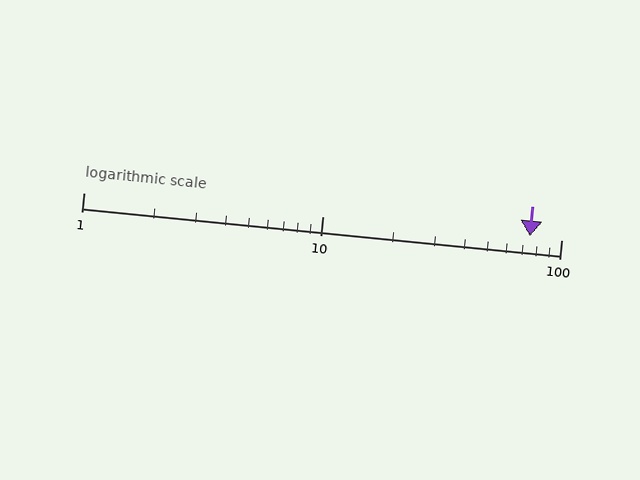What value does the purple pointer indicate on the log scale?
The pointer indicates approximately 74.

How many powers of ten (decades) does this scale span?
The scale spans 2 decades, from 1 to 100.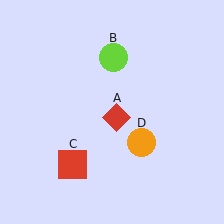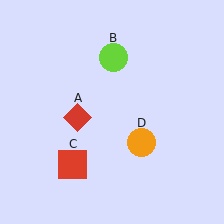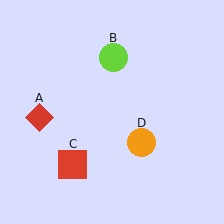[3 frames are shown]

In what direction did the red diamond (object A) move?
The red diamond (object A) moved left.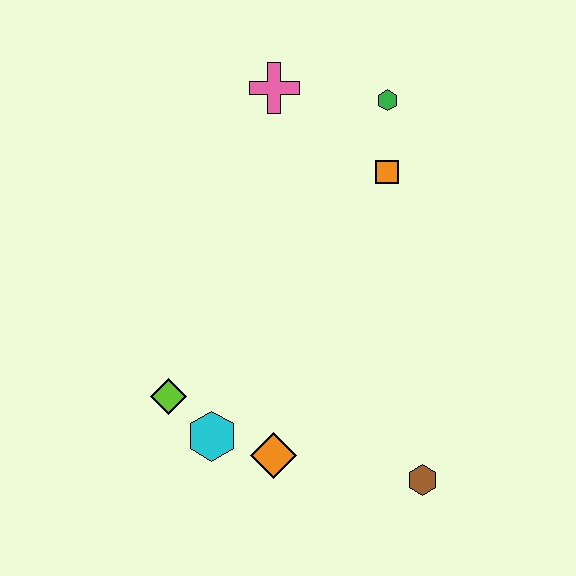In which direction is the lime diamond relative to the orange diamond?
The lime diamond is to the left of the orange diamond.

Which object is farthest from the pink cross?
The brown hexagon is farthest from the pink cross.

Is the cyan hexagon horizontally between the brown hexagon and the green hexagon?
No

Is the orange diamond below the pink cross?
Yes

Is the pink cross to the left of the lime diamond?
No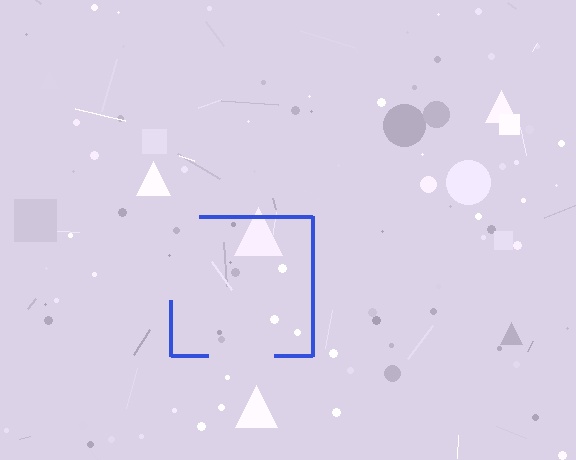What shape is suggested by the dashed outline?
The dashed outline suggests a square.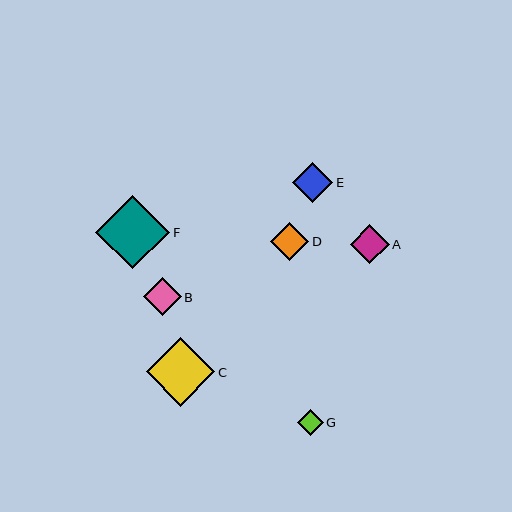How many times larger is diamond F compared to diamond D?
Diamond F is approximately 2.0 times the size of diamond D.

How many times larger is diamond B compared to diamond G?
Diamond B is approximately 1.4 times the size of diamond G.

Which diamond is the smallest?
Diamond G is the smallest with a size of approximately 26 pixels.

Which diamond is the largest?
Diamond F is the largest with a size of approximately 74 pixels.